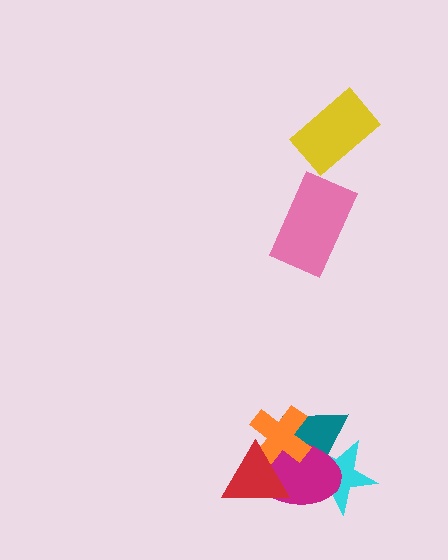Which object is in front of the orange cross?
The red triangle is in front of the orange cross.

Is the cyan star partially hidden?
Yes, it is partially covered by another shape.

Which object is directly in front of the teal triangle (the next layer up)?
The cyan star is directly in front of the teal triangle.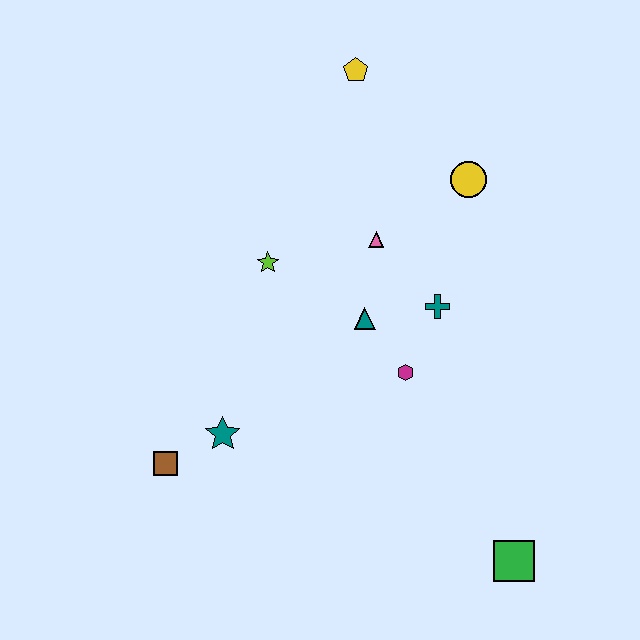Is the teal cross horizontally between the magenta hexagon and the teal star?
No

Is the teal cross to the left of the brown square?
No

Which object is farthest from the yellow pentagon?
The green square is farthest from the yellow pentagon.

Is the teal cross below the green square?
No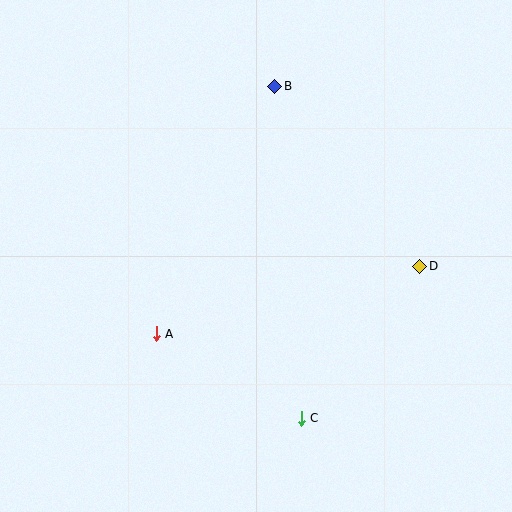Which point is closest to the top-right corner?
Point B is closest to the top-right corner.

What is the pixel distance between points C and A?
The distance between C and A is 168 pixels.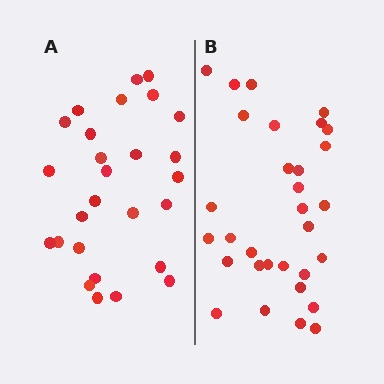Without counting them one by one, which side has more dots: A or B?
Region B (the right region) has more dots.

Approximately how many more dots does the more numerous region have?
Region B has about 4 more dots than region A.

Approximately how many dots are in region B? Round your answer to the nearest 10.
About 30 dots. (The exact count is 31, which rounds to 30.)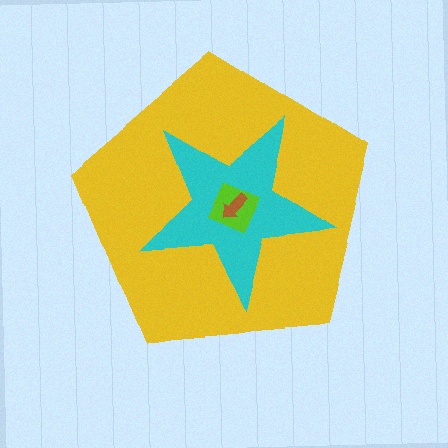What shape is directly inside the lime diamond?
The brown arrow.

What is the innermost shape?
The brown arrow.